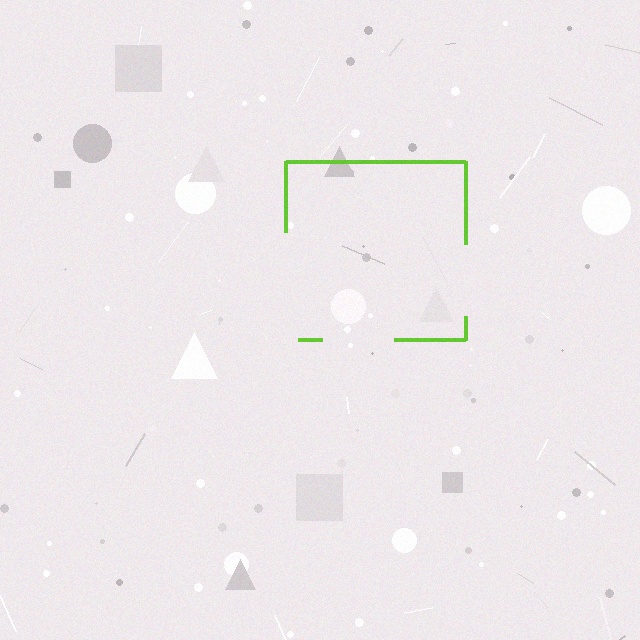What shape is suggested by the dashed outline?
The dashed outline suggests a square.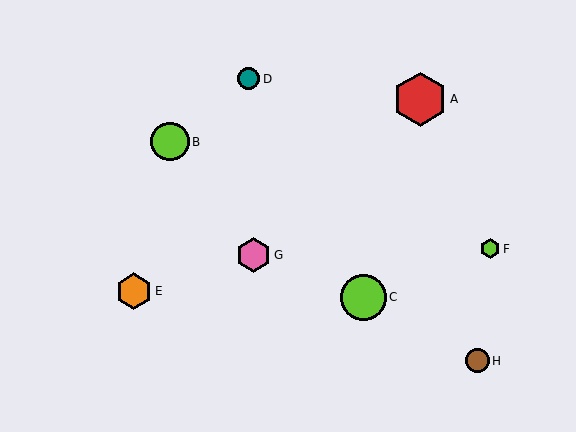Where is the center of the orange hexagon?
The center of the orange hexagon is at (134, 291).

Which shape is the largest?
The red hexagon (labeled A) is the largest.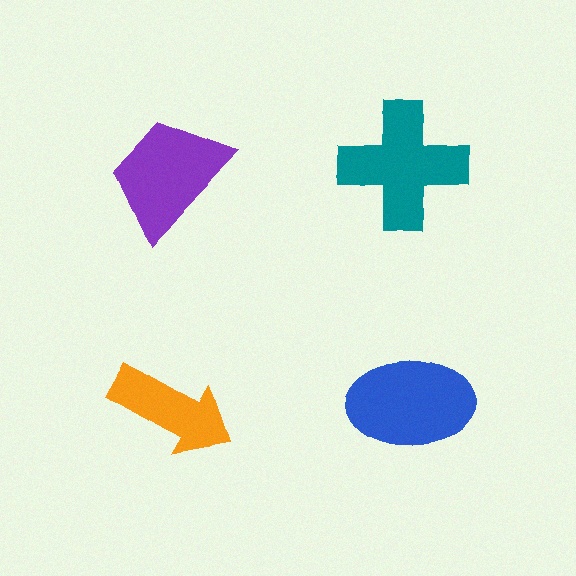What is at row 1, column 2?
A teal cross.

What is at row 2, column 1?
An orange arrow.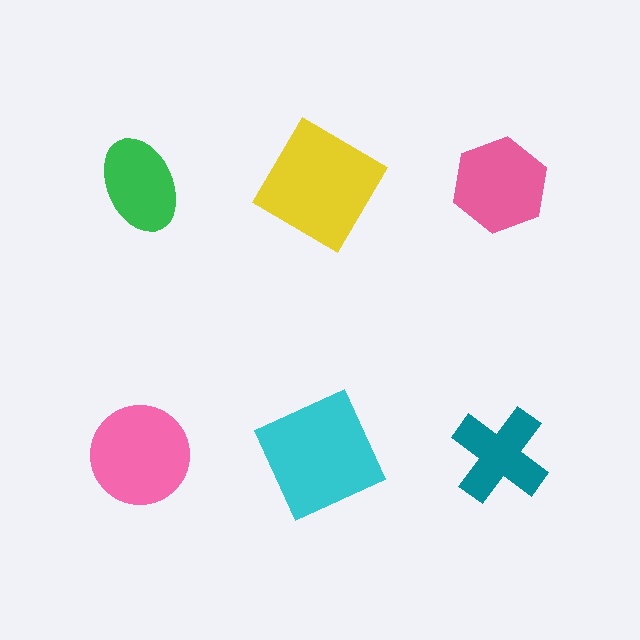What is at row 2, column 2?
A cyan square.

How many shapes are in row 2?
3 shapes.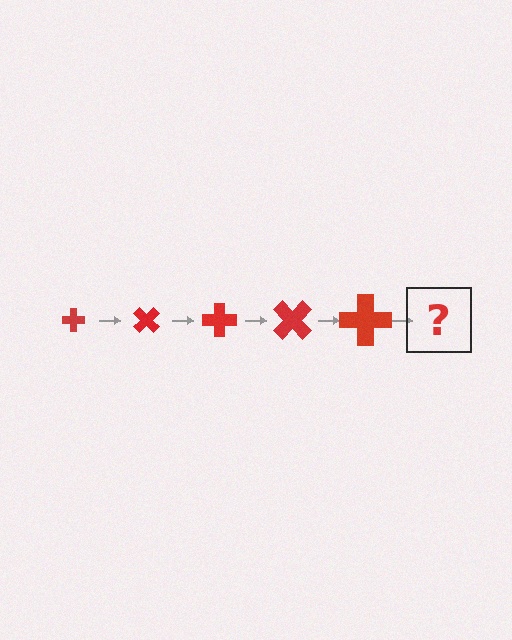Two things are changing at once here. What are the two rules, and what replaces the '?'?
The two rules are that the cross grows larger each step and it rotates 45 degrees each step. The '?' should be a cross, larger than the previous one and rotated 225 degrees from the start.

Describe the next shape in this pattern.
It should be a cross, larger than the previous one and rotated 225 degrees from the start.